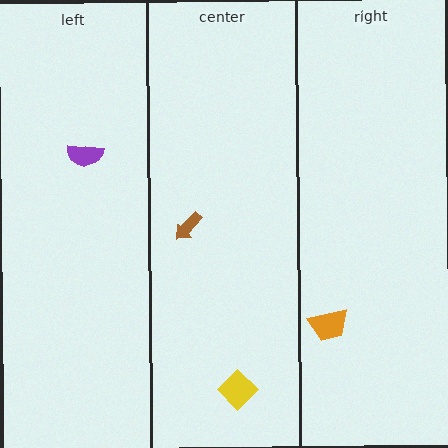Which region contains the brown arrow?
The center region.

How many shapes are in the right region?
1.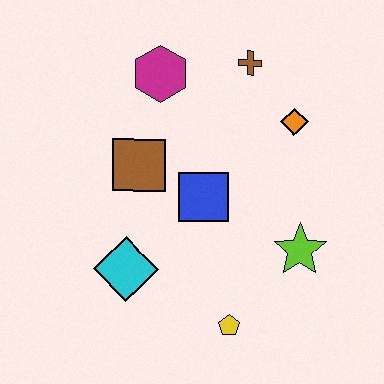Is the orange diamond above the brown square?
Yes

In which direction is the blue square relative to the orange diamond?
The blue square is to the left of the orange diamond.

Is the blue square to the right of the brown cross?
No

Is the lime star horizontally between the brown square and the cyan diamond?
No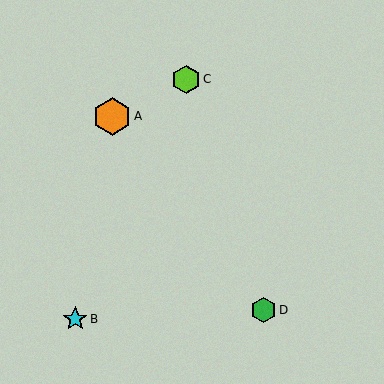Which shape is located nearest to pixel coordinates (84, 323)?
The cyan star (labeled B) at (76, 319) is nearest to that location.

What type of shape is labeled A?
Shape A is an orange hexagon.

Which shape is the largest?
The orange hexagon (labeled A) is the largest.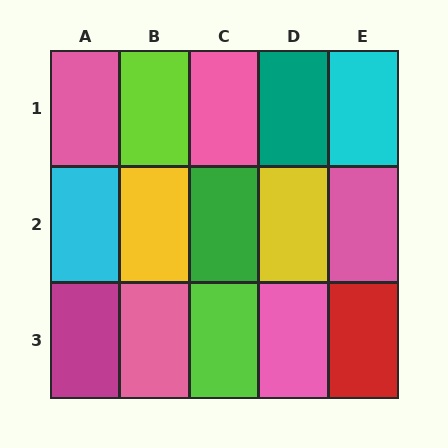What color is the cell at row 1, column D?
Teal.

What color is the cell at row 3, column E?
Red.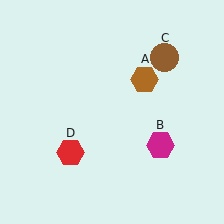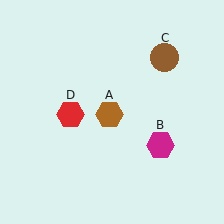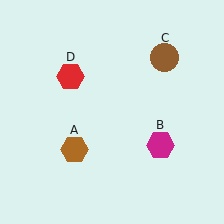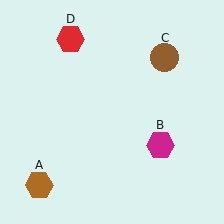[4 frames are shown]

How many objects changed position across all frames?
2 objects changed position: brown hexagon (object A), red hexagon (object D).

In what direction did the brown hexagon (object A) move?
The brown hexagon (object A) moved down and to the left.